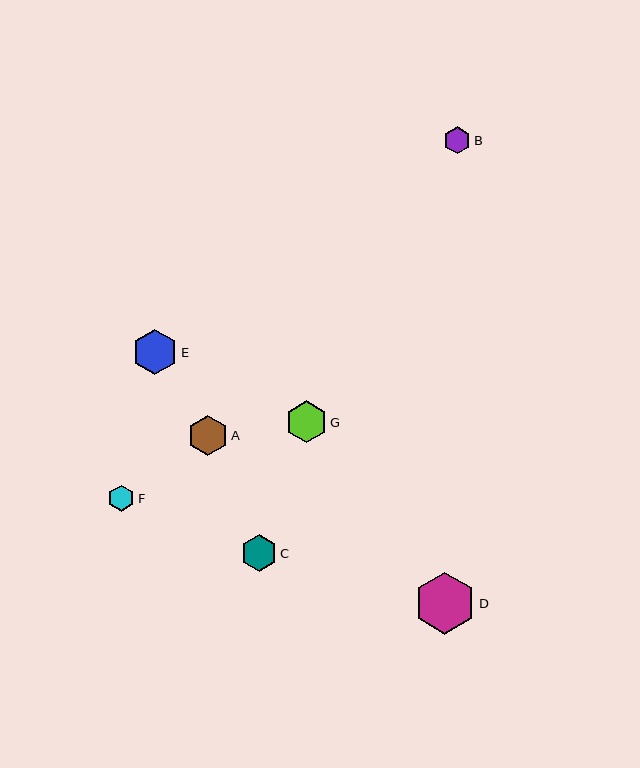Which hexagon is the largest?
Hexagon D is the largest with a size of approximately 62 pixels.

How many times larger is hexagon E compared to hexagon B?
Hexagon E is approximately 1.7 times the size of hexagon B.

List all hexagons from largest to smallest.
From largest to smallest: D, E, G, A, C, B, F.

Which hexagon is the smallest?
Hexagon F is the smallest with a size of approximately 26 pixels.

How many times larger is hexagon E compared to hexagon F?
Hexagon E is approximately 1.7 times the size of hexagon F.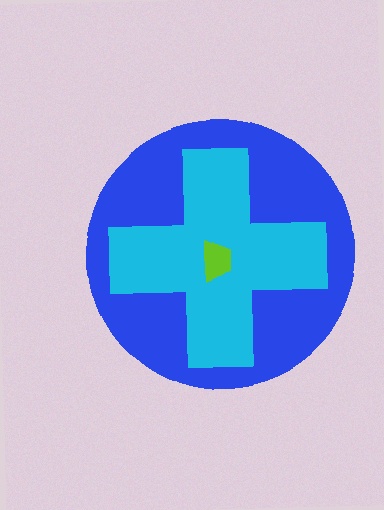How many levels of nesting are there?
3.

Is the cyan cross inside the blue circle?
Yes.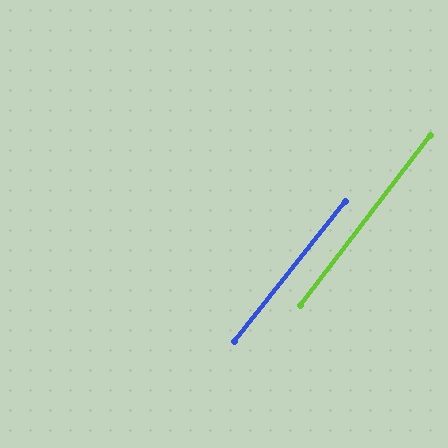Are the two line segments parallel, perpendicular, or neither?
Parallel — their directions differ by only 0.7°.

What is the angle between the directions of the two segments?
Approximately 1 degree.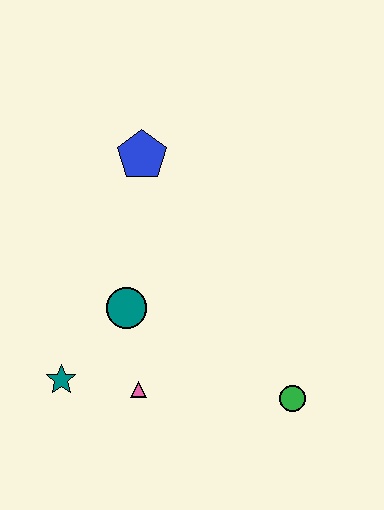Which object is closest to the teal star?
The pink triangle is closest to the teal star.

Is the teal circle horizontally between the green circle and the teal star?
Yes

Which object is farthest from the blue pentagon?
The green circle is farthest from the blue pentagon.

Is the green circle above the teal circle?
No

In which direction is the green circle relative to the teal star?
The green circle is to the right of the teal star.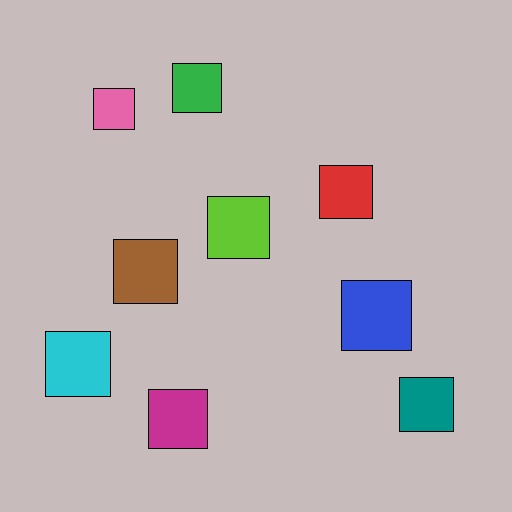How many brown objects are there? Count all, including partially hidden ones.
There is 1 brown object.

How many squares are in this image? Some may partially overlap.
There are 9 squares.